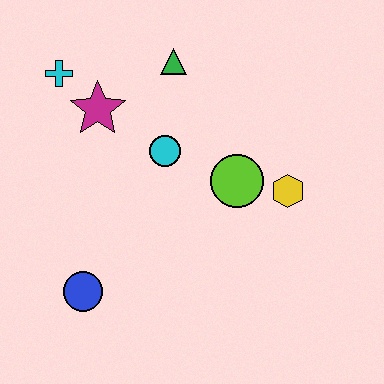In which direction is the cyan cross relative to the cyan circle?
The cyan cross is to the left of the cyan circle.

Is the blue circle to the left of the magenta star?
Yes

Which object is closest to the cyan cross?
The magenta star is closest to the cyan cross.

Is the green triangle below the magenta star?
No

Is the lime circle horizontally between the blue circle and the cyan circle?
No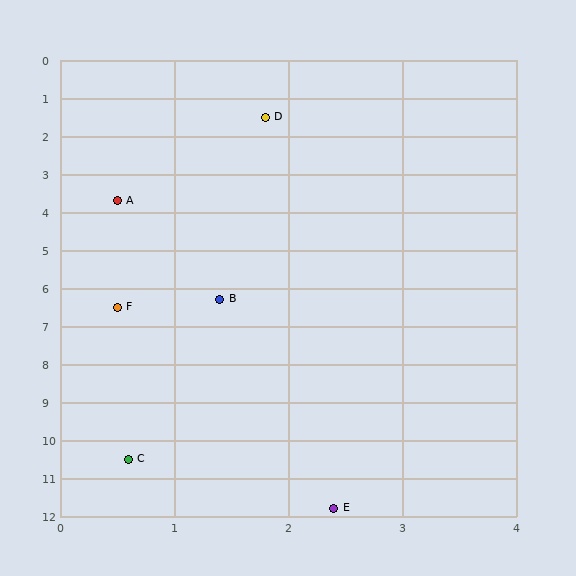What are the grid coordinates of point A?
Point A is at approximately (0.5, 3.7).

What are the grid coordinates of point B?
Point B is at approximately (1.4, 6.3).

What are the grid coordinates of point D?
Point D is at approximately (1.8, 1.5).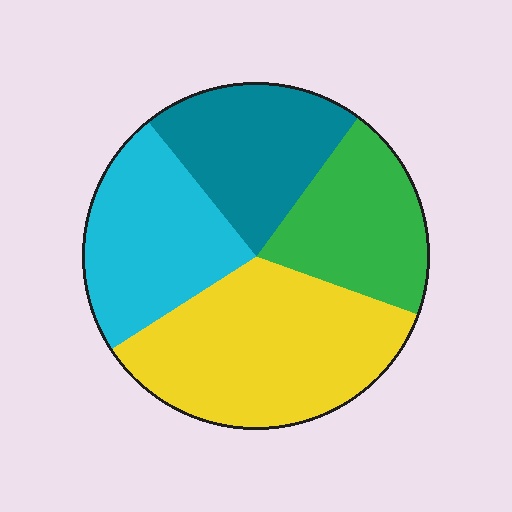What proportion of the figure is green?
Green covers about 20% of the figure.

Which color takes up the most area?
Yellow, at roughly 35%.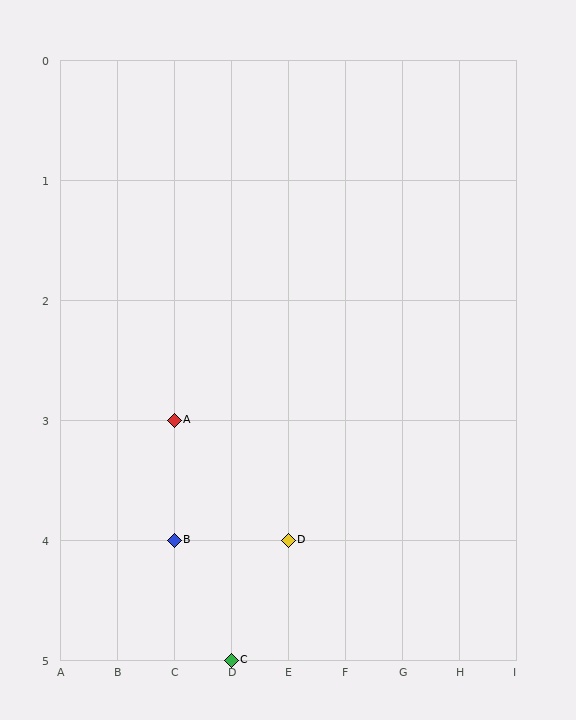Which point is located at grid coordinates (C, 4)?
Point B is at (C, 4).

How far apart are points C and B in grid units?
Points C and B are 1 column and 1 row apart (about 1.4 grid units diagonally).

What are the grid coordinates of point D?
Point D is at grid coordinates (E, 4).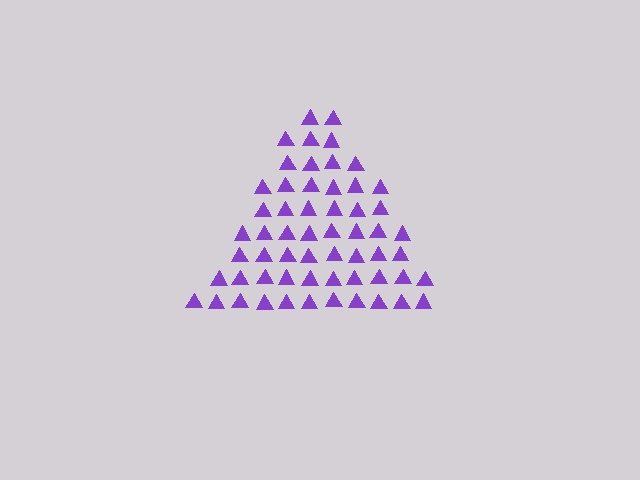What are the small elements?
The small elements are triangles.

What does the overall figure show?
The overall figure shows a triangle.